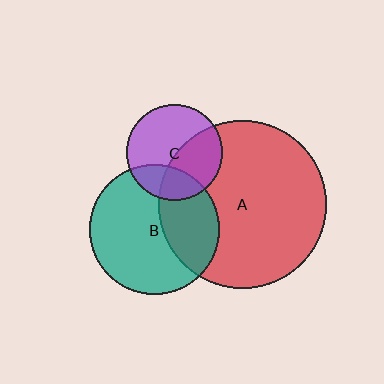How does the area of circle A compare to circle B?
Approximately 1.7 times.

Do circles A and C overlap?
Yes.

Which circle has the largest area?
Circle A (red).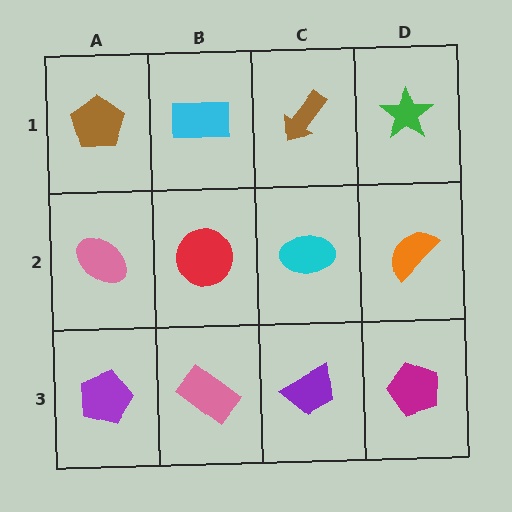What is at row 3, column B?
A pink rectangle.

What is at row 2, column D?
An orange semicircle.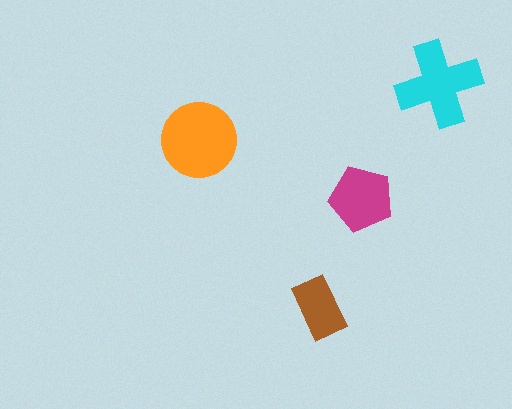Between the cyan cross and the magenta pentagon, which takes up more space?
The cyan cross.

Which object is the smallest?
The brown rectangle.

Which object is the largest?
The orange circle.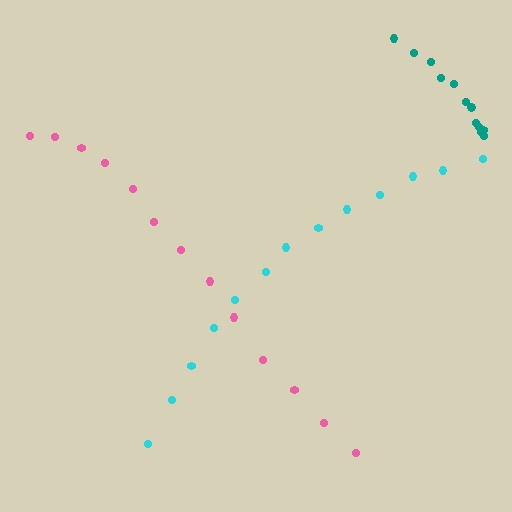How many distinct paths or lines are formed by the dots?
There are 3 distinct paths.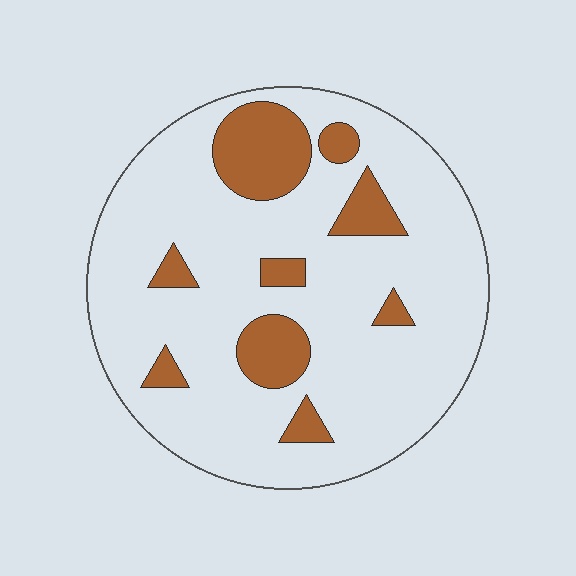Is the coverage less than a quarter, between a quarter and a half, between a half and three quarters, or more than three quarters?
Less than a quarter.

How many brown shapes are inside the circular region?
9.